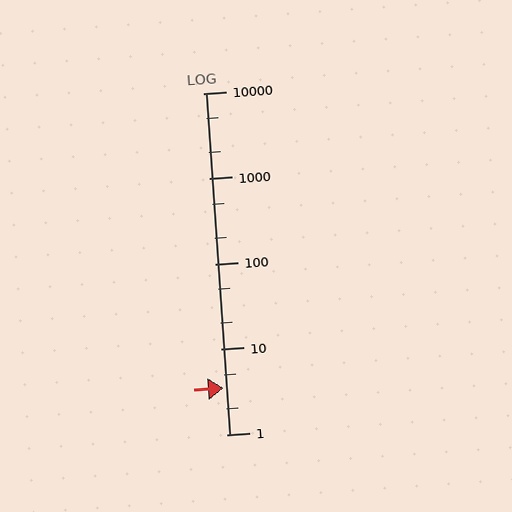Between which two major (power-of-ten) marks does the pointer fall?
The pointer is between 1 and 10.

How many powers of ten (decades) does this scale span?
The scale spans 4 decades, from 1 to 10000.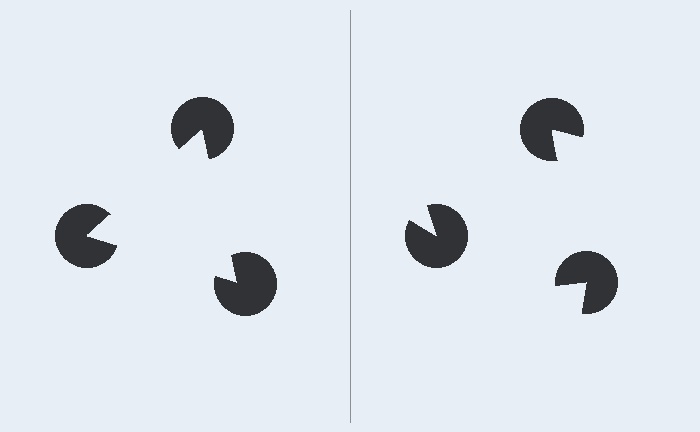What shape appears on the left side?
An illusory triangle.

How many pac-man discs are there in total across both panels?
6 — 3 on each side.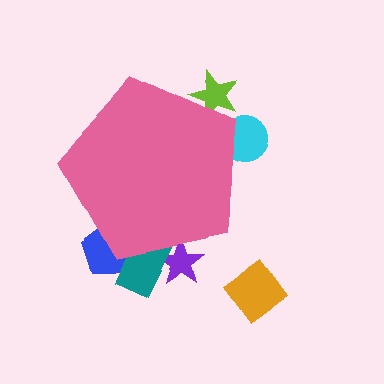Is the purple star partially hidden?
Yes, the purple star is partially hidden behind the pink pentagon.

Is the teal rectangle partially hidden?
Yes, the teal rectangle is partially hidden behind the pink pentagon.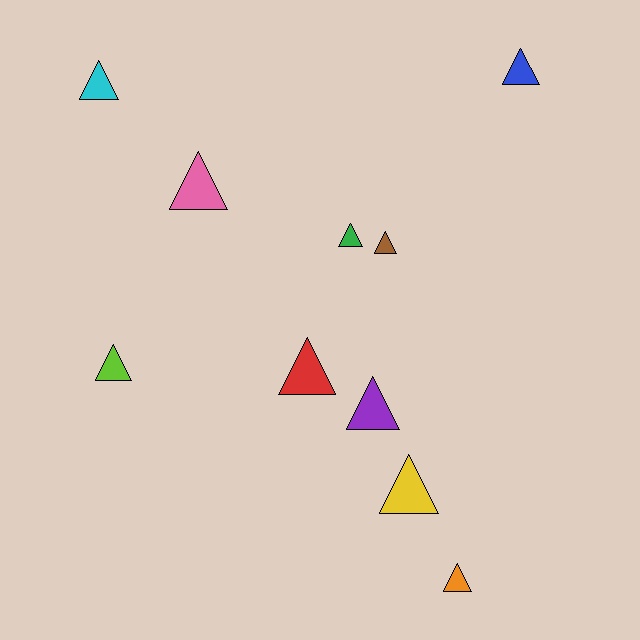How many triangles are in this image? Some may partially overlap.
There are 10 triangles.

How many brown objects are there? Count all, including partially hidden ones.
There is 1 brown object.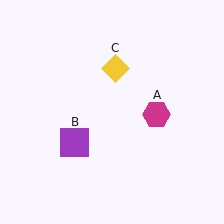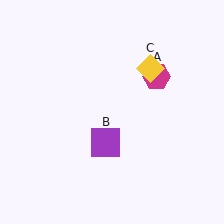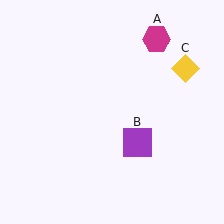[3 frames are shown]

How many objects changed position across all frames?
3 objects changed position: magenta hexagon (object A), purple square (object B), yellow diamond (object C).